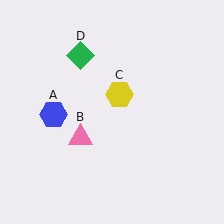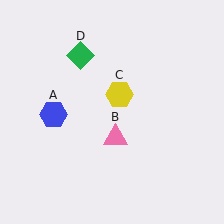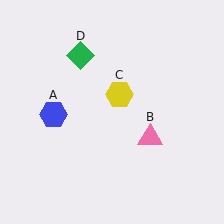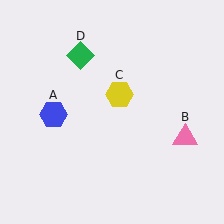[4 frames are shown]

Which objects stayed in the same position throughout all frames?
Blue hexagon (object A) and yellow hexagon (object C) and green diamond (object D) remained stationary.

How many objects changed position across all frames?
1 object changed position: pink triangle (object B).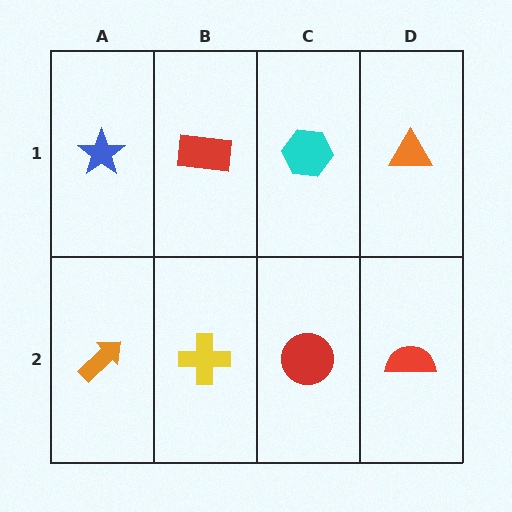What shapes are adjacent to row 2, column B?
A red rectangle (row 1, column B), an orange arrow (row 2, column A), a red circle (row 2, column C).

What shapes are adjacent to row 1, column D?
A red semicircle (row 2, column D), a cyan hexagon (row 1, column C).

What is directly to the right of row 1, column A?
A red rectangle.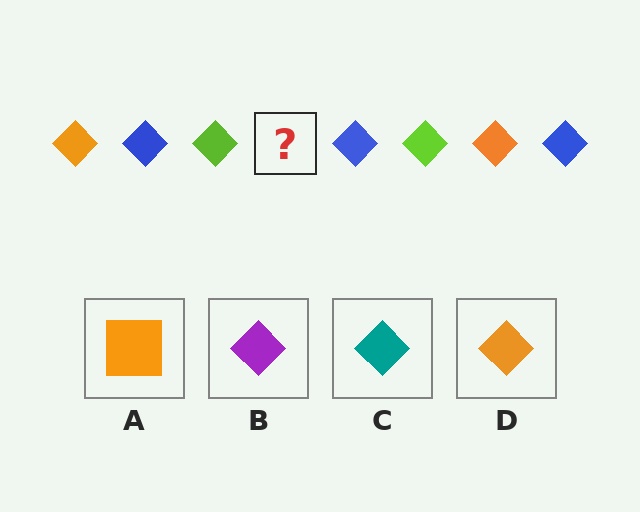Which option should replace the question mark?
Option D.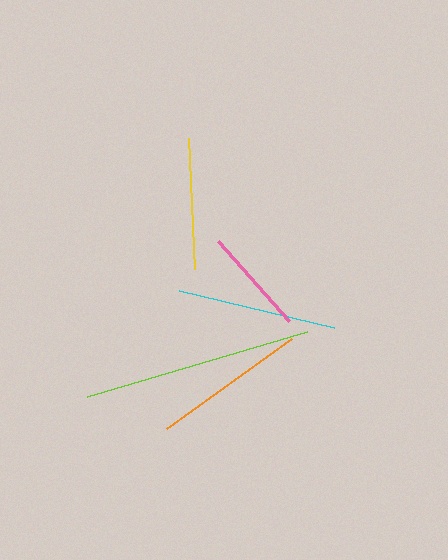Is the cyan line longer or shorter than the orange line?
The cyan line is longer than the orange line.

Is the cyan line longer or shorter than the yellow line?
The cyan line is longer than the yellow line.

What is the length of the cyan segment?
The cyan segment is approximately 159 pixels long.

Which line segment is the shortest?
The pink line is the shortest at approximately 107 pixels.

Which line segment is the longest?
The lime line is the longest at approximately 229 pixels.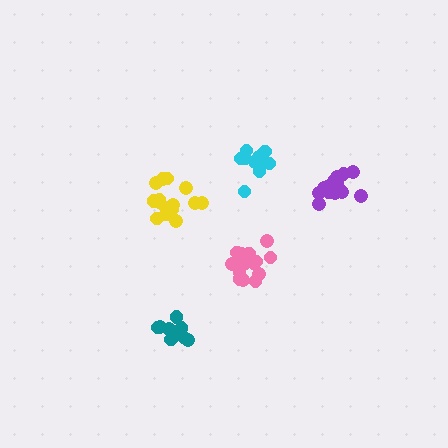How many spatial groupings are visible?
There are 5 spatial groupings.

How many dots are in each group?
Group 1: 11 dots, Group 2: 14 dots, Group 3: 10 dots, Group 4: 16 dots, Group 5: 15 dots (66 total).